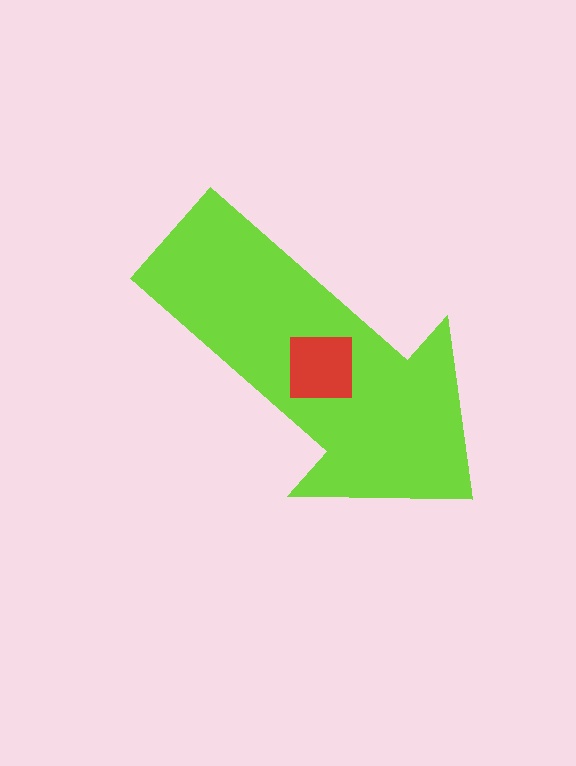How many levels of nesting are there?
2.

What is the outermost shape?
The lime arrow.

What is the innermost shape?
The red square.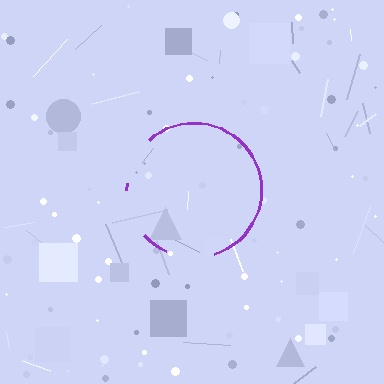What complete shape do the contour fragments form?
The contour fragments form a circle.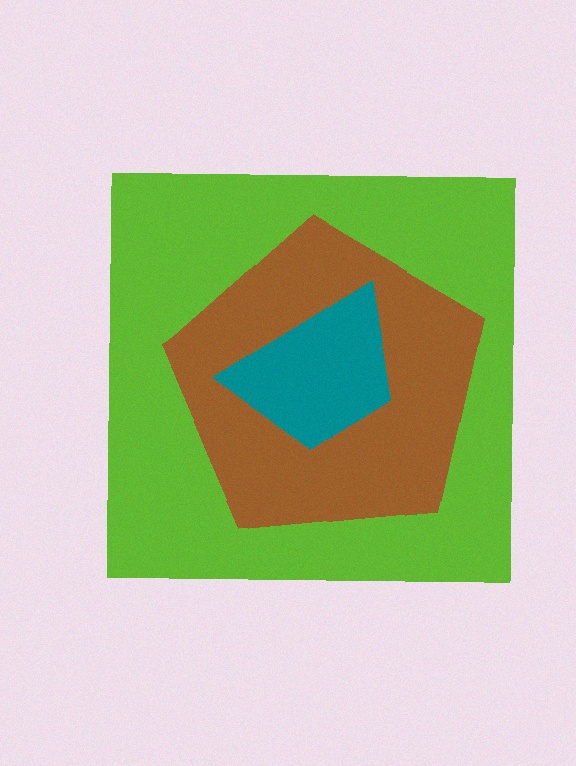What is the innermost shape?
The teal trapezoid.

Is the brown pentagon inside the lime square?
Yes.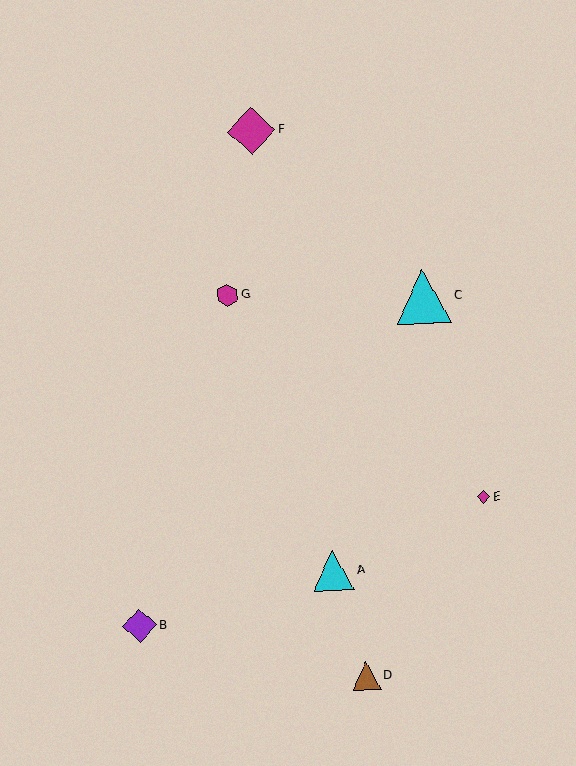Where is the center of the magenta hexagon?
The center of the magenta hexagon is at (227, 295).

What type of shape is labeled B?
Shape B is a purple diamond.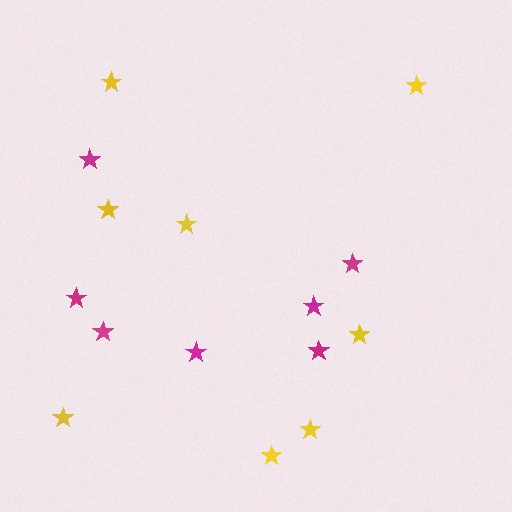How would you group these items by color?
There are 2 groups: one group of yellow stars (8) and one group of magenta stars (7).